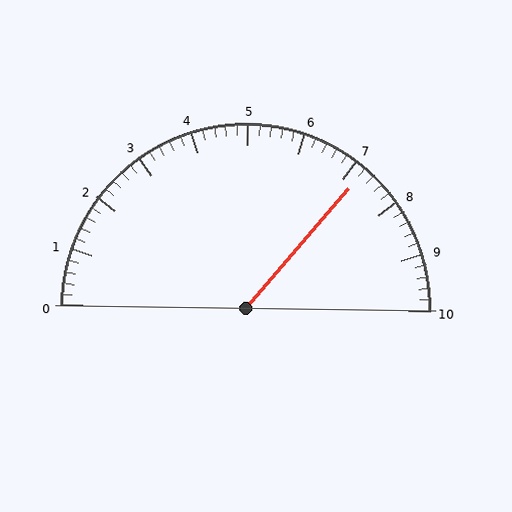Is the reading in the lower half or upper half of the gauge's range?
The reading is in the upper half of the range (0 to 10).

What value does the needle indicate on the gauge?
The needle indicates approximately 7.2.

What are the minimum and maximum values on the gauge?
The gauge ranges from 0 to 10.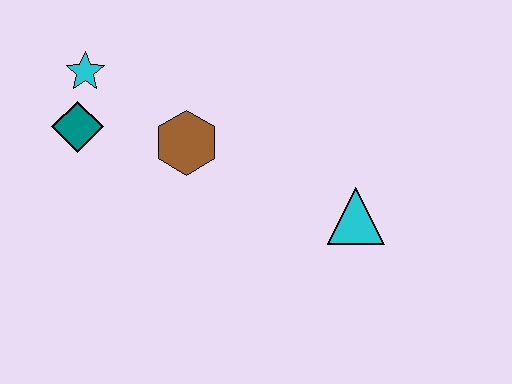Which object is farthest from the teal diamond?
The cyan triangle is farthest from the teal diamond.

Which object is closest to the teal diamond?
The cyan star is closest to the teal diamond.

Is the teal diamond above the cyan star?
No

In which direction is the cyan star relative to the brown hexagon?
The cyan star is to the left of the brown hexagon.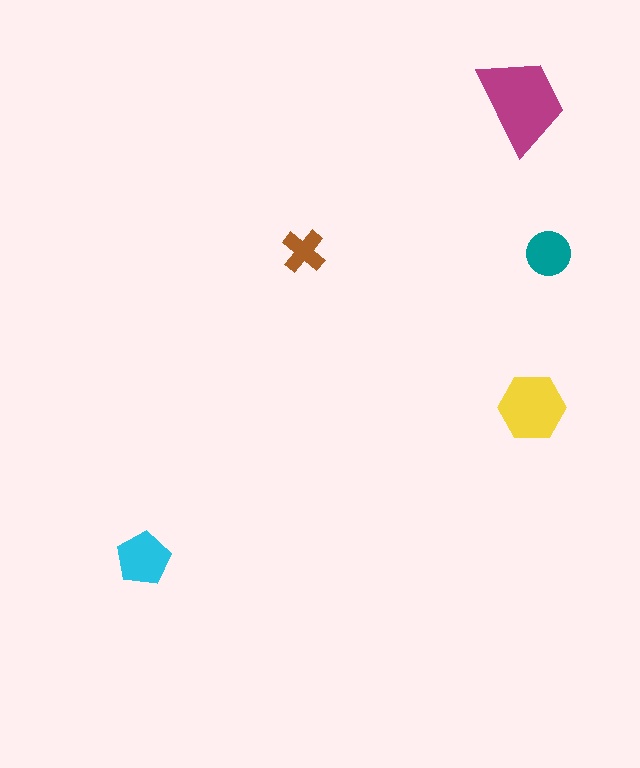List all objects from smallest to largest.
The brown cross, the teal circle, the cyan pentagon, the yellow hexagon, the magenta trapezoid.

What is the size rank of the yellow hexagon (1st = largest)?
2nd.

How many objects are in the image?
There are 5 objects in the image.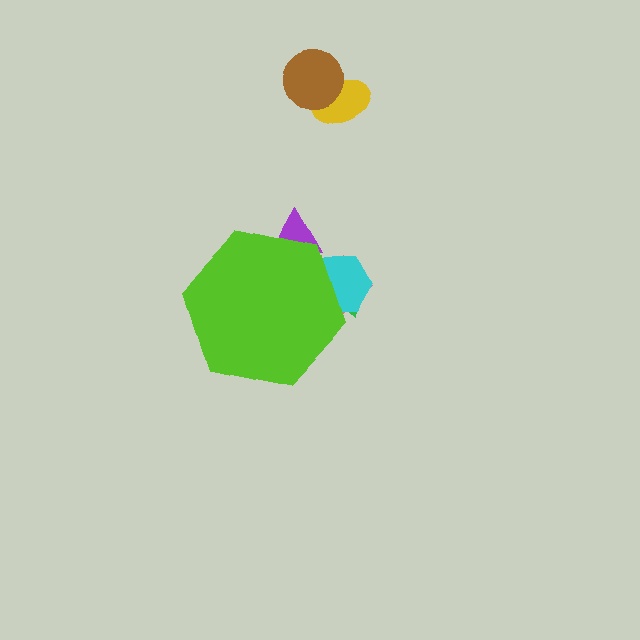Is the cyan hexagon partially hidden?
Yes, the cyan hexagon is partially hidden behind the lime hexagon.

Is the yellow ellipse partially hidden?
No, the yellow ellipse is fully visible.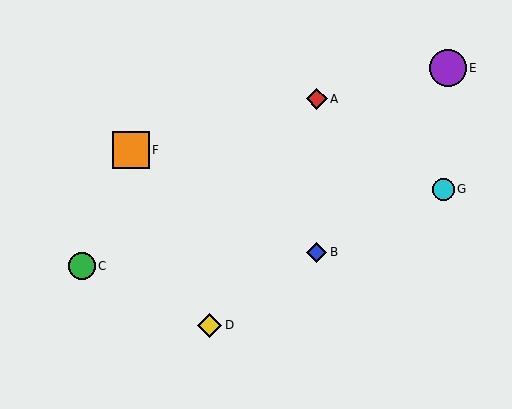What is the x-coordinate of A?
Object A is at x≈317.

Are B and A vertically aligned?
Yes, both are at x≈317.